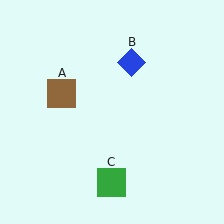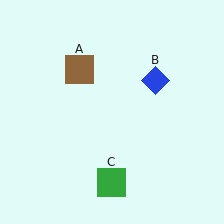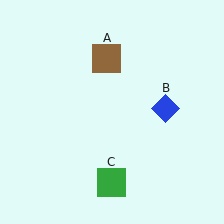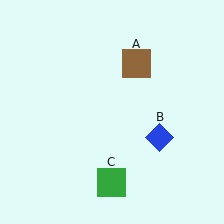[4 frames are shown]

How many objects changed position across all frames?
2 objects changed position: brown square (object A), blue diamond (object B).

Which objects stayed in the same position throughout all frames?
Green square (object C) remained stationary.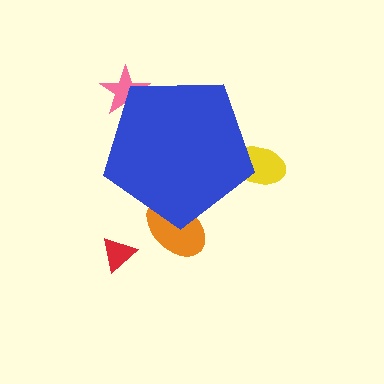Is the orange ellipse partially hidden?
Yes, the orange ellipse is partially hidden behind the blue pentagon.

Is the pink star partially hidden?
Yes, the pink star is partially hidden behind the blue pentagon.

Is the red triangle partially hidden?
No, the red triangle is fully visible.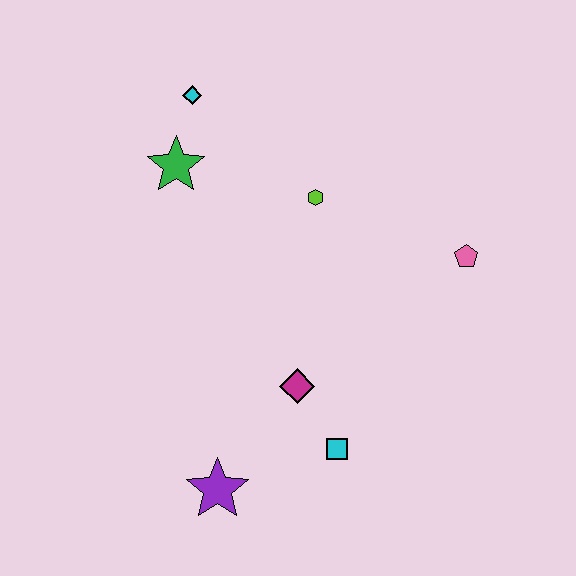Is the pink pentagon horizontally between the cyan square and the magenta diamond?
No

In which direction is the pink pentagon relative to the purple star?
The pink pentagon is to the right of the purple star.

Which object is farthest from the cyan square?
The cyan diamond is farthest from the cyan square.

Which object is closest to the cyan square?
The magenta diamond is closest to the cyan square.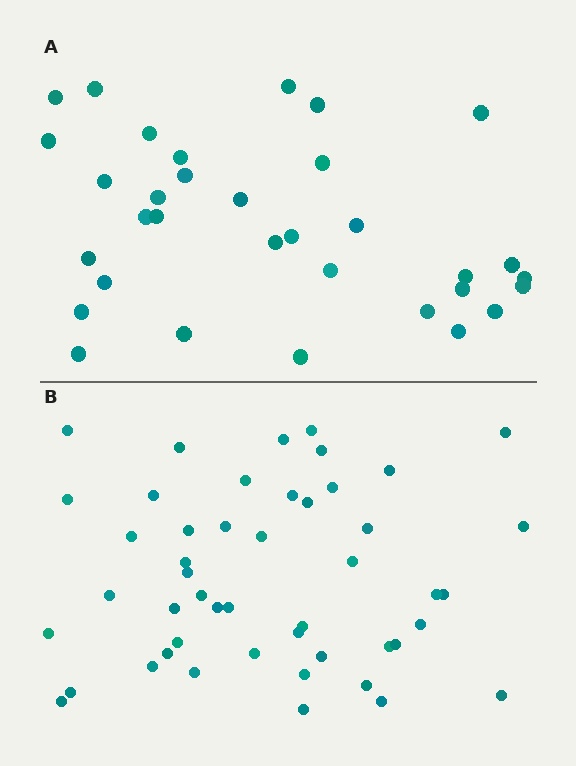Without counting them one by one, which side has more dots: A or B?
Region B (the bottom region) has more dots.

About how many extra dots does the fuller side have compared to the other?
Region B has approximately 15 more dots than region A.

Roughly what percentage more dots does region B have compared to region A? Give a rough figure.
About 45% more.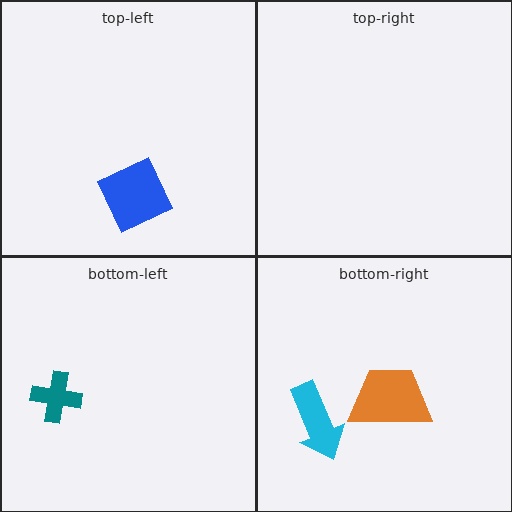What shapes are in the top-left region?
The blue square.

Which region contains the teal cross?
The bottom-left region.